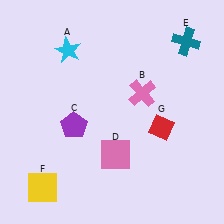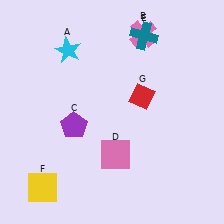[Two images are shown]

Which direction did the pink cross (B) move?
The pink cross (B) moved up.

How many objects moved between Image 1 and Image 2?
3 objects moved between the two images.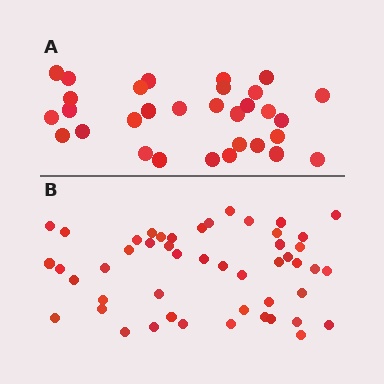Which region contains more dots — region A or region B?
Region B (the bottom region) has more dots.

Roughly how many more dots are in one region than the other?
Region B has approximately 20 more dots than region A.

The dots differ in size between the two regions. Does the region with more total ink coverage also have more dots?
No. Region A has more total ink coverage because its dots are larger, but region B actually contains more individual dots. Total area can be misleading — the number of items is what matters here.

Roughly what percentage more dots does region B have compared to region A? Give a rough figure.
About 60% more.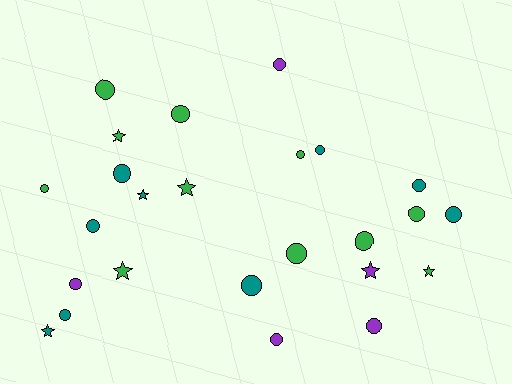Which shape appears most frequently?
Circle, with 18 objects.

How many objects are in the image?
There are 25 objects.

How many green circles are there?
There are 7 green circles.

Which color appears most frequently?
Green, with 11 objects.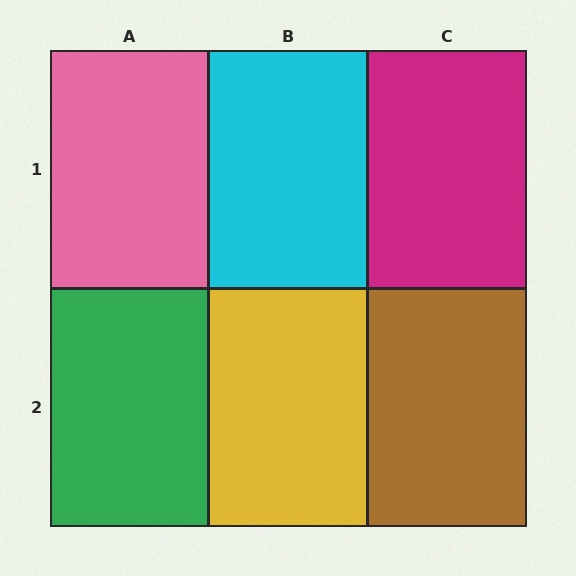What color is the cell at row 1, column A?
Pink.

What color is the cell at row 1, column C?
Magenta.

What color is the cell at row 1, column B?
Cyan.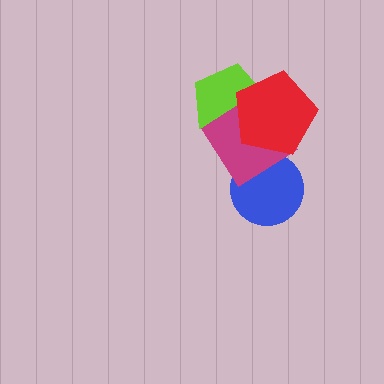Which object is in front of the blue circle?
The magenta diamond is in front of the blue circle.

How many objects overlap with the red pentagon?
2 objects overlap with the red pentagon.